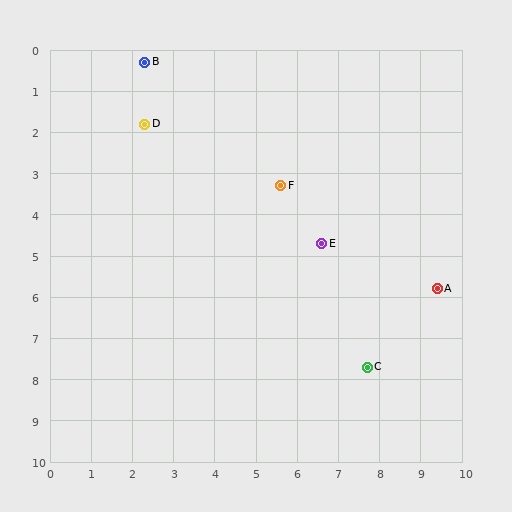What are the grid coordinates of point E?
Point E is at approximately (6.6, 4.7).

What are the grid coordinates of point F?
Point F is at approximately (5.6, 3.3).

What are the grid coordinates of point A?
Point A is at approximately (9.4, 5.8).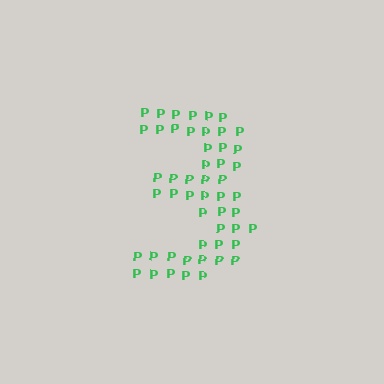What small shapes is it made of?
It is made of small letter P's.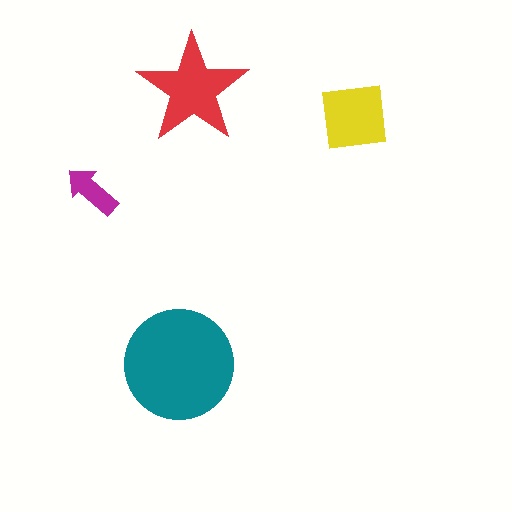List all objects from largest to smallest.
The teal circle, the red star, the yellow square, the magenta arrow.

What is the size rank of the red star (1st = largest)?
2nd.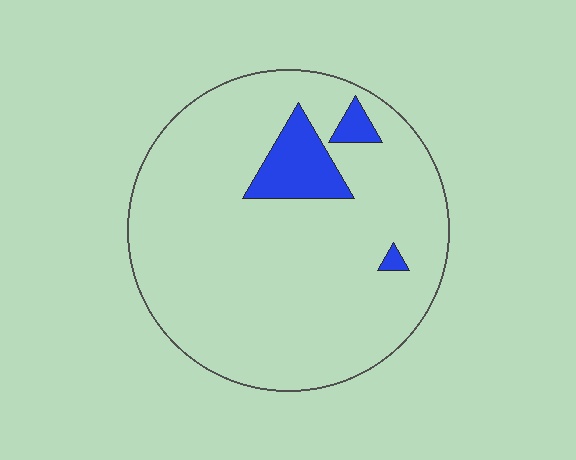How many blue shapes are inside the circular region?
3.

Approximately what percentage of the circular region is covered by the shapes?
Approximately 10%.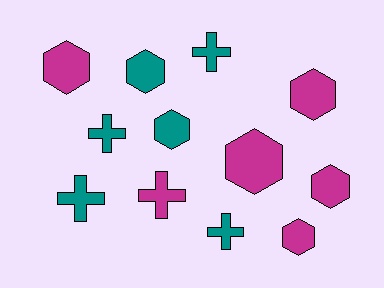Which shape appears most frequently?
Hexagon, with 7 objects.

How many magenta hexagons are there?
There are 5 magenta hexagons.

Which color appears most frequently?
Magenta, with 6 objects.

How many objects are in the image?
There are 12 objects.